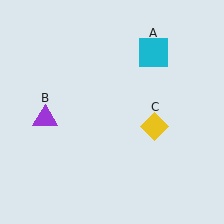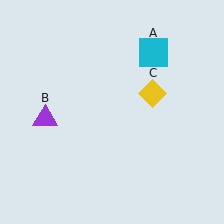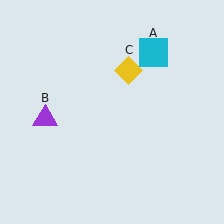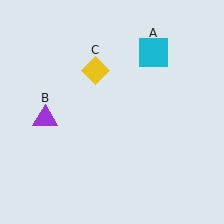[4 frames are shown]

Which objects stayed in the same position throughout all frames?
Cyan square (object A) and purple triangle (object B) remained stationary.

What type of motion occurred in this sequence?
The yellow diamond (object C) rotated counterclockwise around the center of the scene.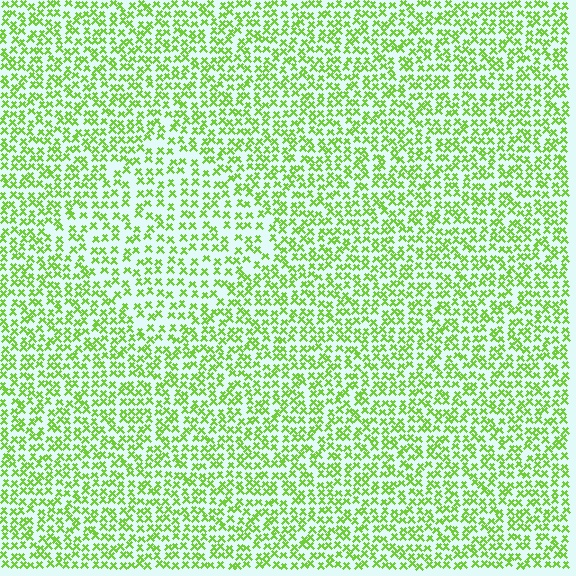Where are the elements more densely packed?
The elements are more densely packed outside the diamond boundary.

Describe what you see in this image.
The image contains small lime elements arranged at two different densities. A diamond-shaped region is visible where the elements are less densely packed than the surrounding area.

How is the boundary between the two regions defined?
The boundary is defined by a change in element density (approximately 1.5x ratio). All elements are the same color, size, and shape.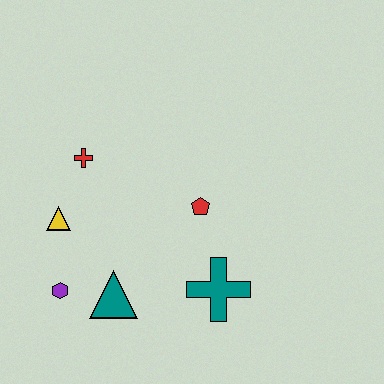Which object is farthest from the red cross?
The teal cross is farthest from the red cross.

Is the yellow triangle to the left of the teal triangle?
Yes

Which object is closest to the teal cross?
The red pentagon is closest to the teal cross.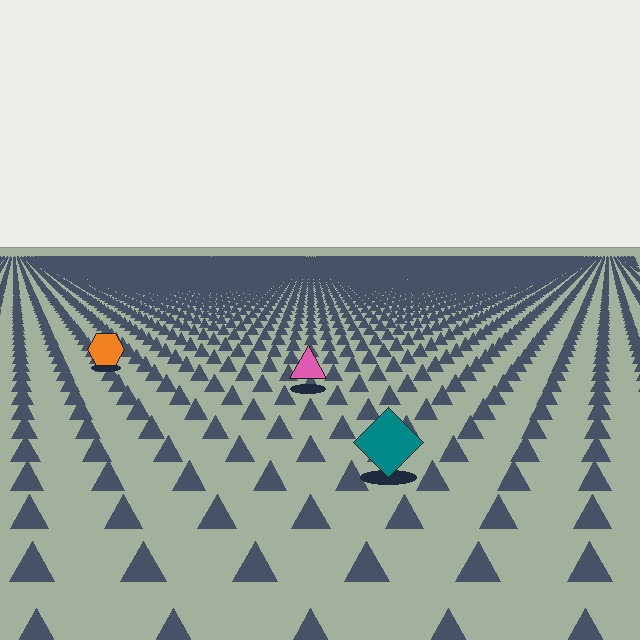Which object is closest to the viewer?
The teal diamond is closest. The texture marks near it are larger and more spread out.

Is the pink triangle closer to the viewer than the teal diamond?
No. The teal diamond is closer — you can tell from the texture gradient: the ground texture is coarser near it.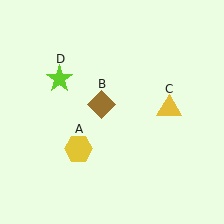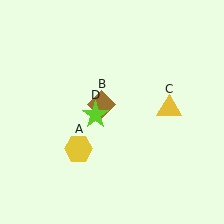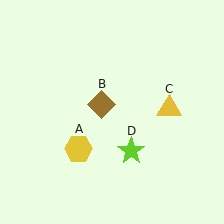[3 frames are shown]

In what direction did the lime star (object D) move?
The lime star (object D) moved down and to the right.